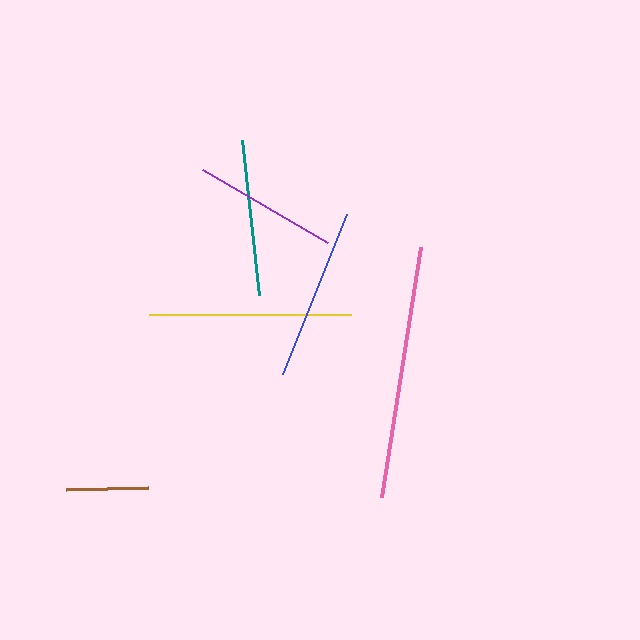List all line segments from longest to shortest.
From longest to shortest: pink, yellow, blue, teal, purple, brown.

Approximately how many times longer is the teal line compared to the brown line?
The teal line is approximately 1.9 times the length of the brown line.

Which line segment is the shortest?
The brown line is the shortest at approximately 82 pixels.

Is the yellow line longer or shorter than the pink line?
The pink line is longer than the yellow line.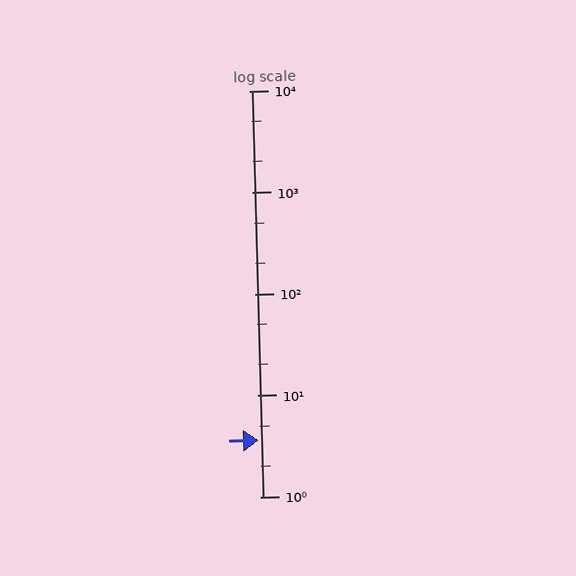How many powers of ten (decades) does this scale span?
The scale spans 4 decades, from 1 to 10000.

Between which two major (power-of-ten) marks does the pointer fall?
The pointer is between 1 and 10.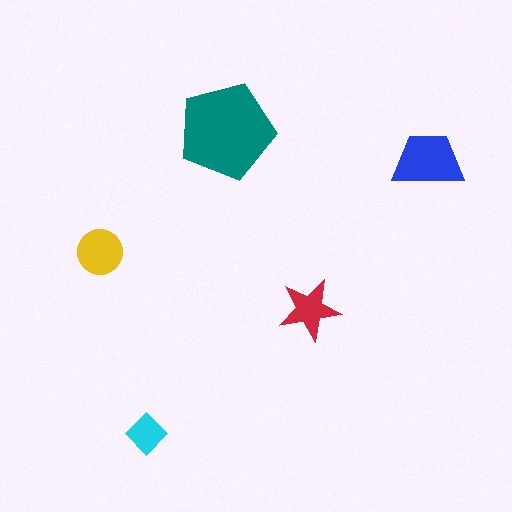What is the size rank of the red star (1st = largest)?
4th.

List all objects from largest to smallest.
The teal pentagon, the blue trapezoid, the yellow circle, the red star, the cyan diamond.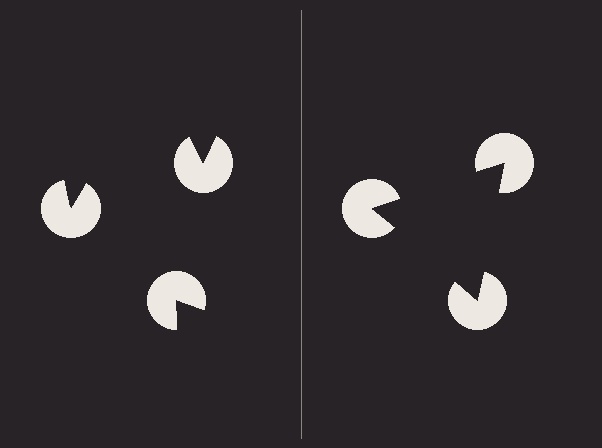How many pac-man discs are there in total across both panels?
6 — 3 on each side.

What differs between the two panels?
The pac-man discs are positioned identically on both sides; only the wedge orientations differ. On the right they align to a triangle; on the left they are misaligned.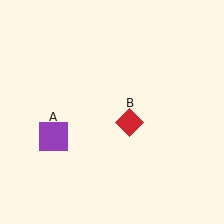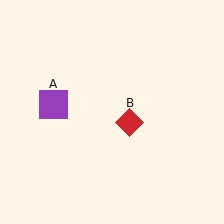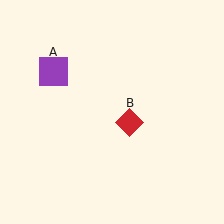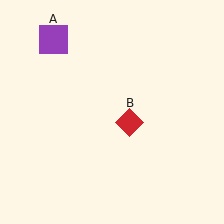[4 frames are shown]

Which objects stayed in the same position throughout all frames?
Red diamond (object B) remained stationary.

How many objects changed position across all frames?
1 object changed position: purple square (object A).